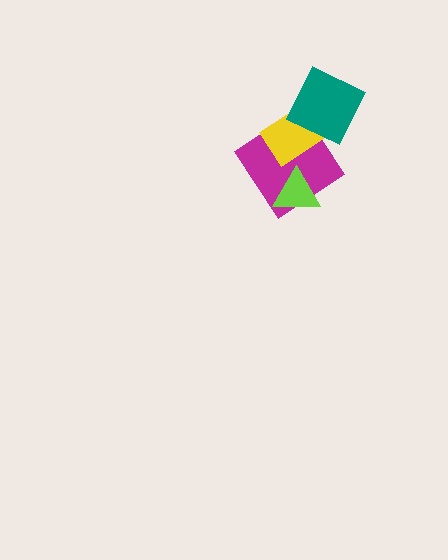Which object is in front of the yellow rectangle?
The teal diamond is in front of the yellow rectangle.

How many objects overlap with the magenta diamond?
3 objects overlap with the magenta diamond.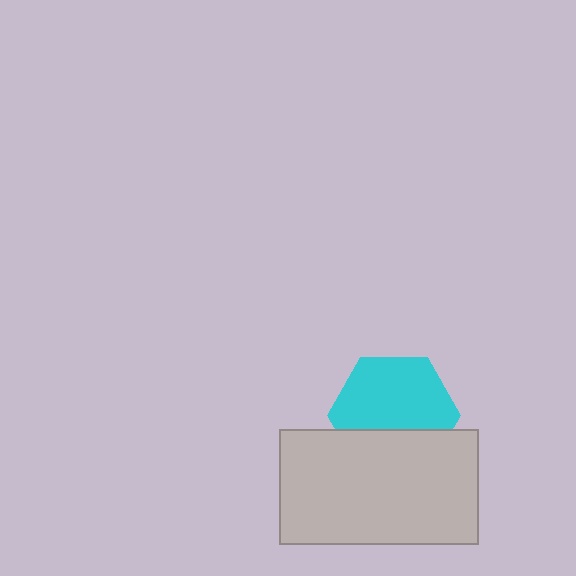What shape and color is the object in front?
The object in front is a light gray rectangle.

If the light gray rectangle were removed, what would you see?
You would see the complete cyan hexagon.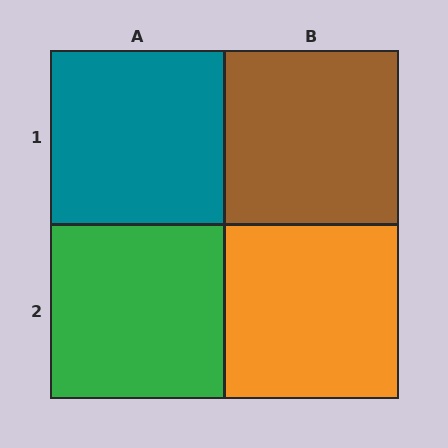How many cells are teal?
1 cell is teal.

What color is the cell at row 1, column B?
Brown.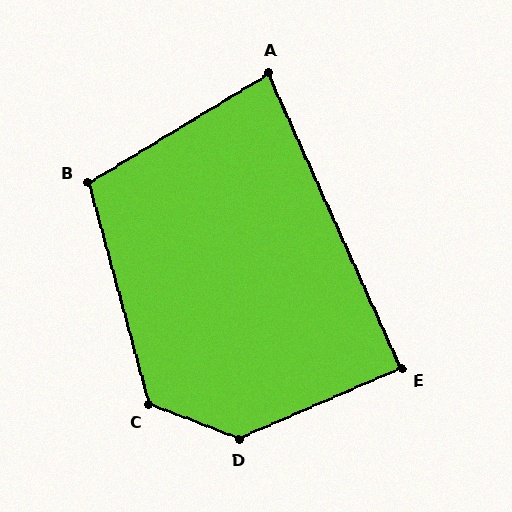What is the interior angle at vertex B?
Approximately 106 degrees (obtuse).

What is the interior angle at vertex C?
Approximately 126 degrees (obtuse).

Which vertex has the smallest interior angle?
A, at approximately 83 degrees.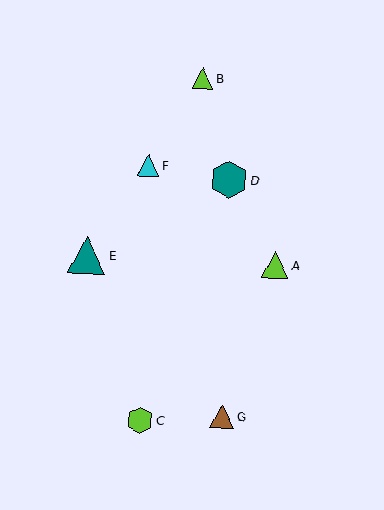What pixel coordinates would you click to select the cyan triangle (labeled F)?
Click at (148, 165) to select the cyan triangle F.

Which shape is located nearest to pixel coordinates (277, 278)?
The lime triangle (labeled A) at (275, 265) is nearest to that location.